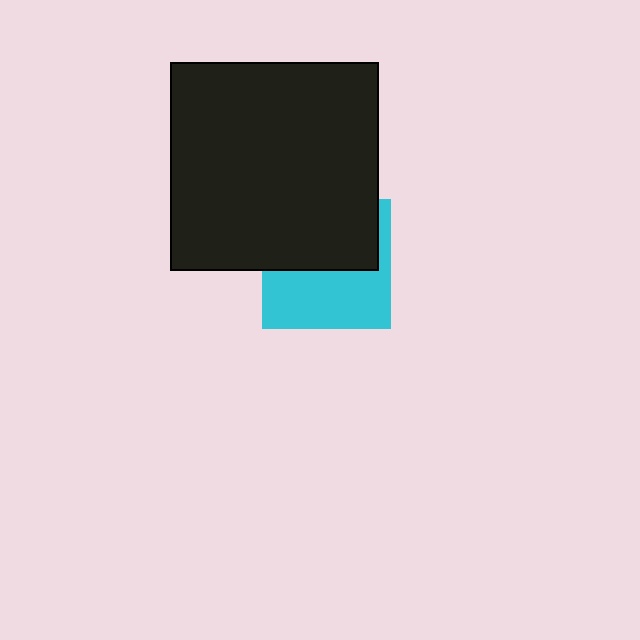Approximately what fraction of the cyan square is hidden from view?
Roughly 50% of the cyan square is hidden behind the black square.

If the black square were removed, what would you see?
You would see the complete cyan square.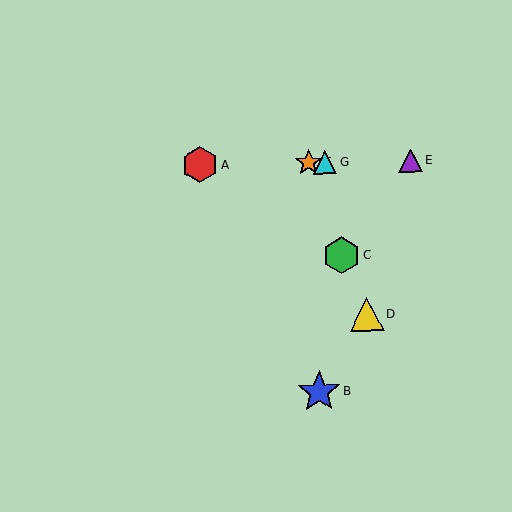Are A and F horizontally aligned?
Yes, both are at y≈165.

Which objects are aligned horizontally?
Objects A, E, F, G are aligned horizontally.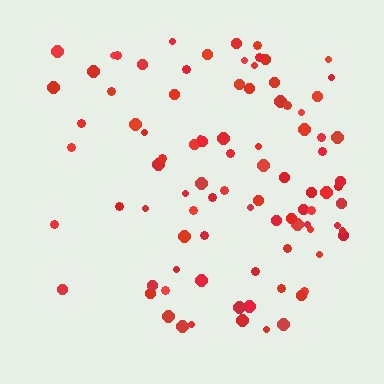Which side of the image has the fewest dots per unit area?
The left.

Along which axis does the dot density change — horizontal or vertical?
Horizontal.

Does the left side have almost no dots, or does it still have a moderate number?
Still a moderate number, just noticeably fewer than the right.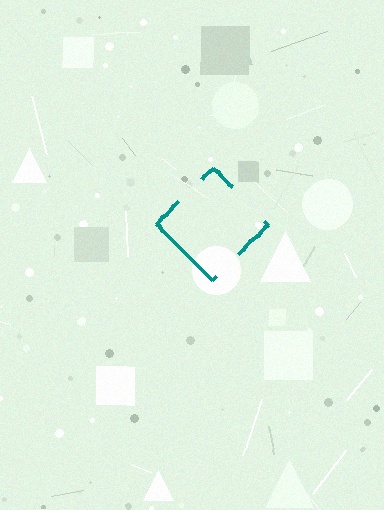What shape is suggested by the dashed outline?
The dashed outline suggests a diamond.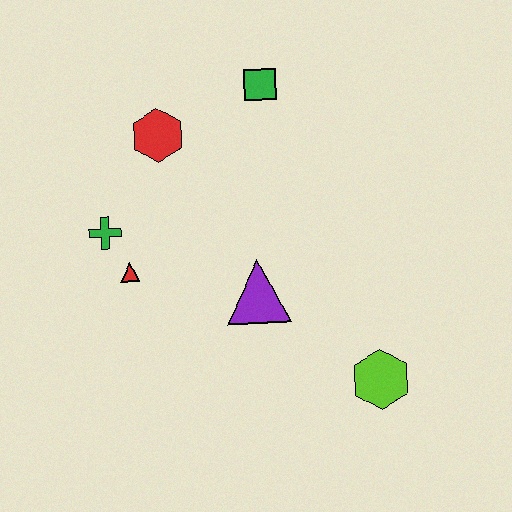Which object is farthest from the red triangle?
The lime hexagon is farthest from the red triangle.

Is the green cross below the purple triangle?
No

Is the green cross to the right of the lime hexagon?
No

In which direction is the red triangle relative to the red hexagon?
The red triangle is below the red hexagon.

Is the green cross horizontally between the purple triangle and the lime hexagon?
No